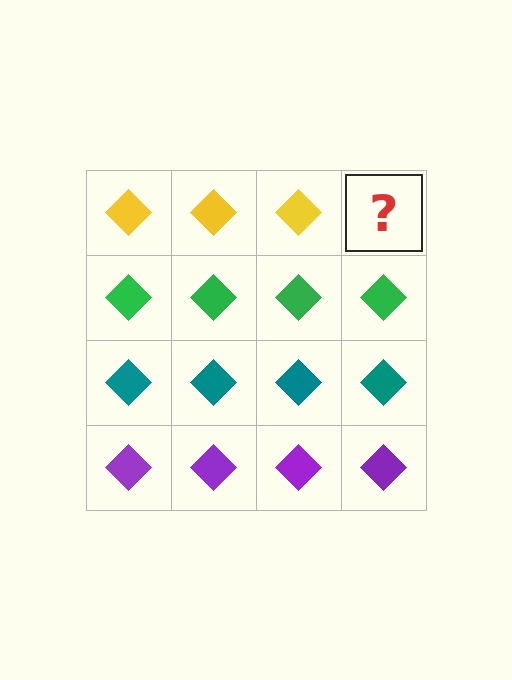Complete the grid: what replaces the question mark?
The question mark should be replaced with a yellow diamond.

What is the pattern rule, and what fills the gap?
The rule is that each row has a consistent color. The gap should be filled with a yellow diamond.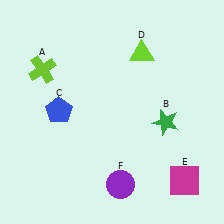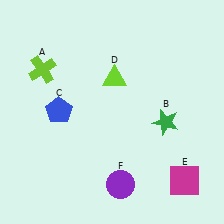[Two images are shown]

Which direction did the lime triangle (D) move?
The lime triangle (D) moved left.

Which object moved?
The lime triangle (D) moved left.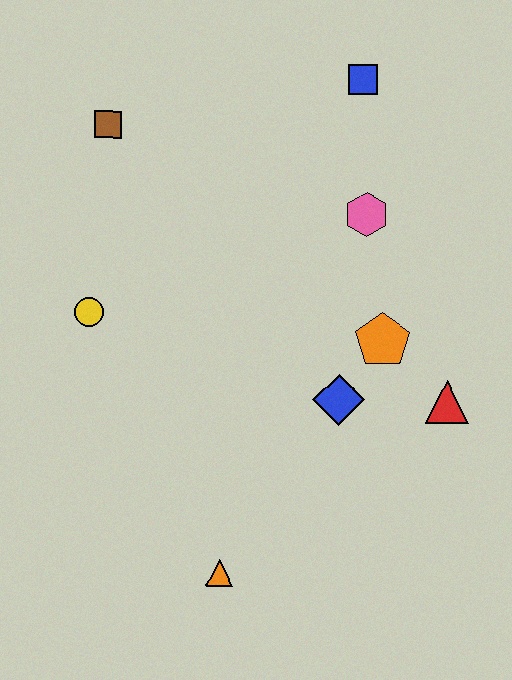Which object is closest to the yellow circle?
The brown square is closest to the yellow circle.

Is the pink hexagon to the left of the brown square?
No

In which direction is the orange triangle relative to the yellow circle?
The orange triangle is below the yellow circle.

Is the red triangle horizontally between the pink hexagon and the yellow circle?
No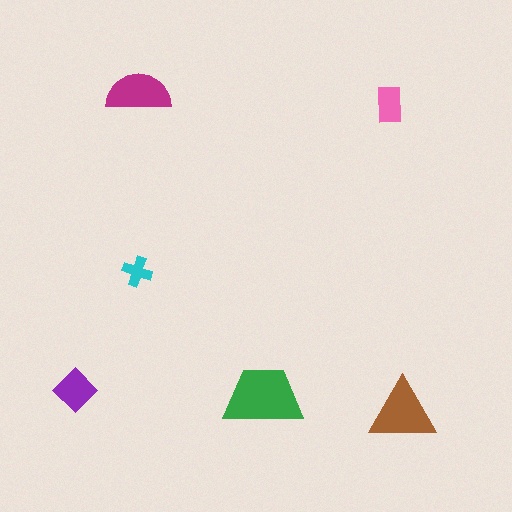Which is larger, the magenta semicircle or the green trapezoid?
The green trapezoid.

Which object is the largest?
The green trapezoid.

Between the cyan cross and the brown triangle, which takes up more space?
The brown triangle.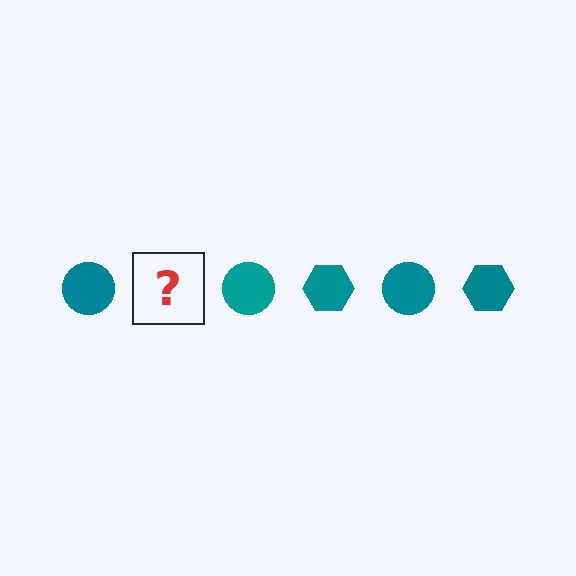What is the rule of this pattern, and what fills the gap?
The rule is that the pattern cycles through circle, hexagon shapes in teal. The gap should be filled with a teal hexagon.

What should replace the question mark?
The question mark should be replaced with a teal hexagon.